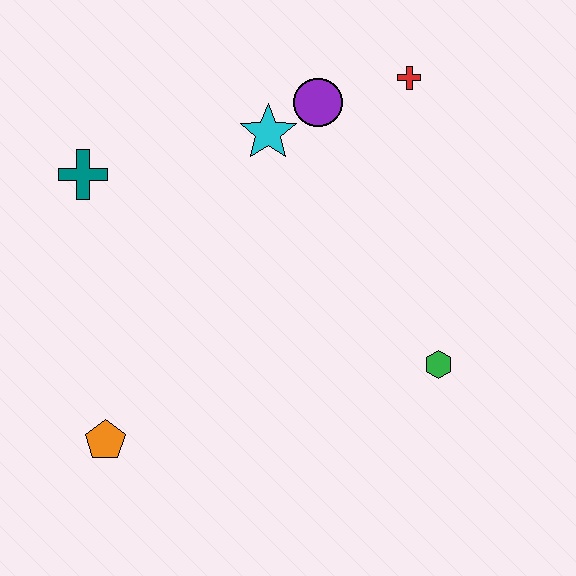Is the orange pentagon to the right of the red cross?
No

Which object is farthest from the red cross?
The orange pentagon is farthest from the red cross.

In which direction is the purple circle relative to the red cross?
The purple circle is to the left of the red cross.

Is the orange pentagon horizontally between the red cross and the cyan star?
No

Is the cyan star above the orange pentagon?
Yes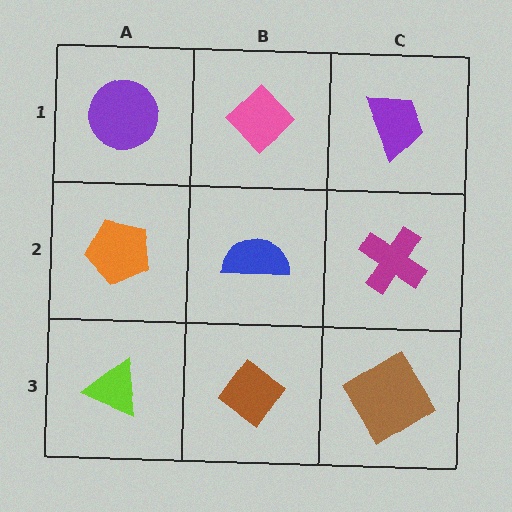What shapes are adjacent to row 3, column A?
An orange pentagon (row 2, column A), a brown diamond (row 3, column B).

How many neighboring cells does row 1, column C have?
2.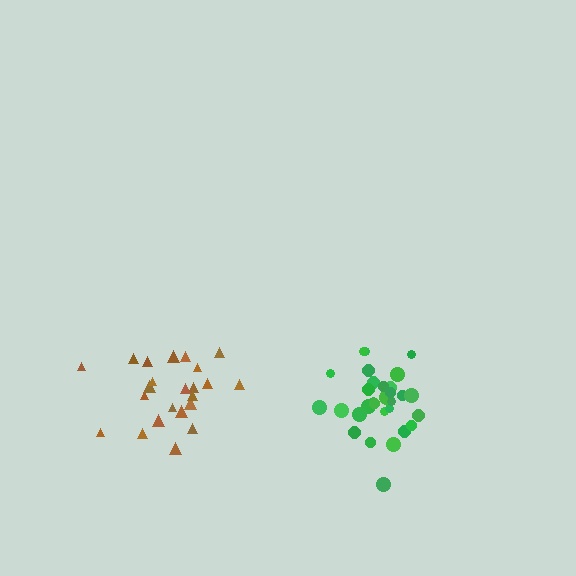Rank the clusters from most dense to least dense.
green, brown.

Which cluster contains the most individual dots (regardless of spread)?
Green (30).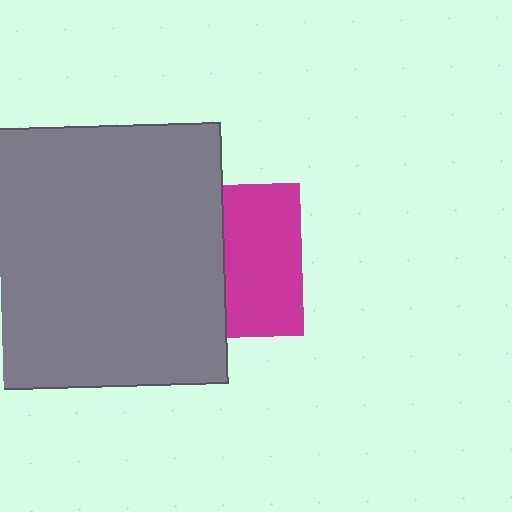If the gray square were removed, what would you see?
You would see the complete magenta square.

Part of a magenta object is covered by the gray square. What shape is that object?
It is a square.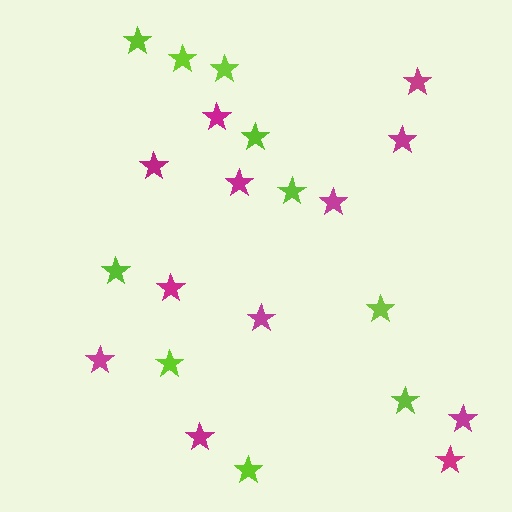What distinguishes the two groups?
There are 2 groups: one group of magenta stars (12) and one group of lime stars (10).